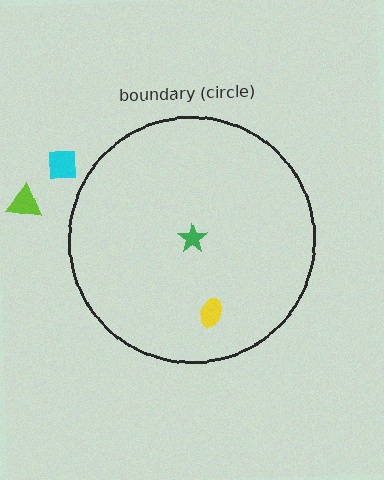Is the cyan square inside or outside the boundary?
Outside.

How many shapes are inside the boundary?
2 inside, 2 outside.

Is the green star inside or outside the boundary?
Inside.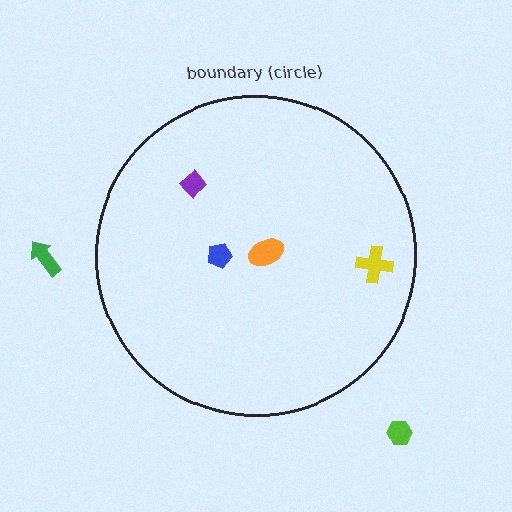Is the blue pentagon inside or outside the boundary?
Inside.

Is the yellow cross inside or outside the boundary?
Inside.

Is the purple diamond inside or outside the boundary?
Inside.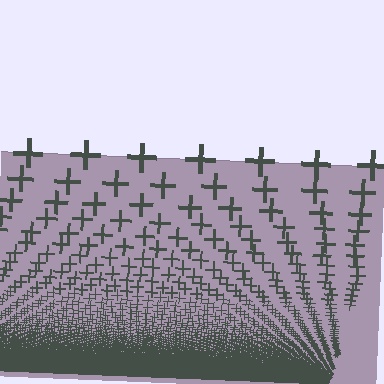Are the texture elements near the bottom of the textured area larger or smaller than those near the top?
Smaller. The gradient is inverted — elements near the bottom are smaller and denser.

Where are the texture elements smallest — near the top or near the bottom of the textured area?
Near the bottom.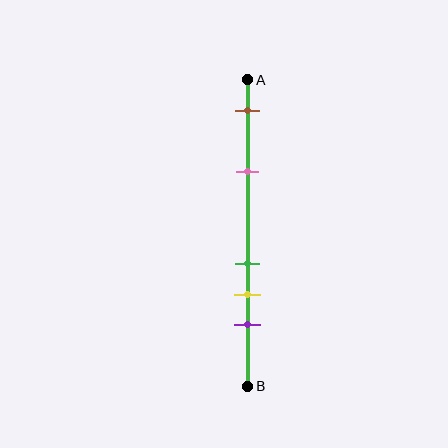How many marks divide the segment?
There are 5 marks dividing the segment.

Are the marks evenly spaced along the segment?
No, the marks are not evenly spaced.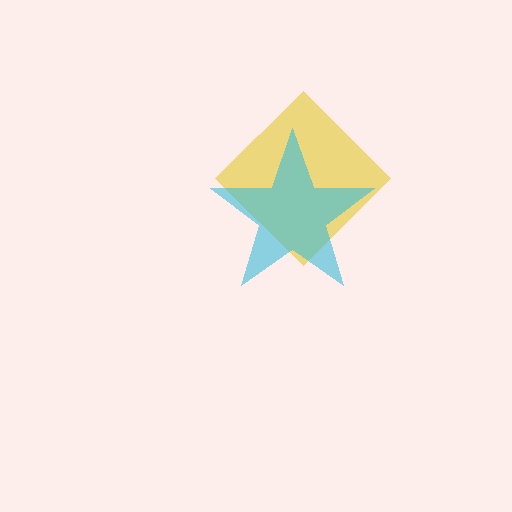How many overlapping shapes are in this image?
There are 2 overlapping shapes in the image.